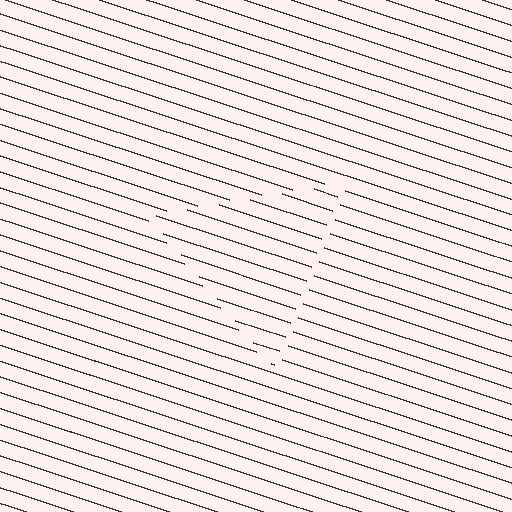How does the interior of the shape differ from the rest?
The interior of the shape contains the same grating, shifted by half a period — the contour is defined by the phase discontinuity where line-ends from the inner and outer gratings abut.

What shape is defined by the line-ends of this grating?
An illusory triangle. The interior of the shape contains the same grating, shifted by half a period — the contour is defined by the phase discontinuity where line-ends from the inner and outer gratings abut.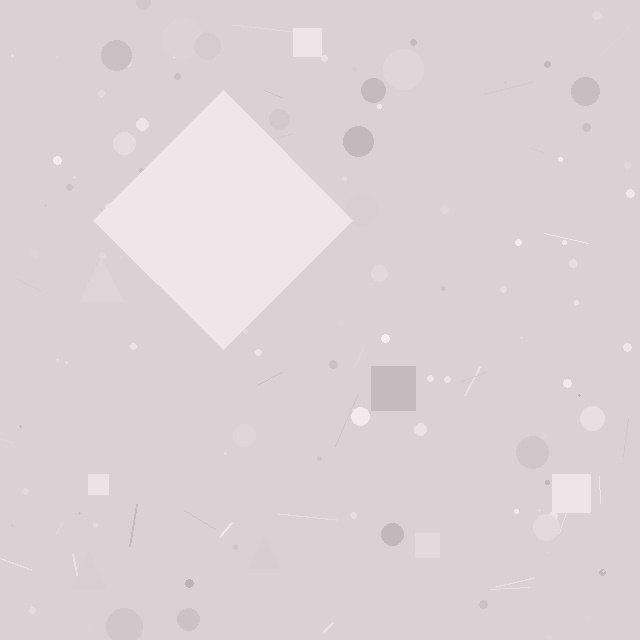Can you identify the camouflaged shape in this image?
The camouflaged shape is a diamond.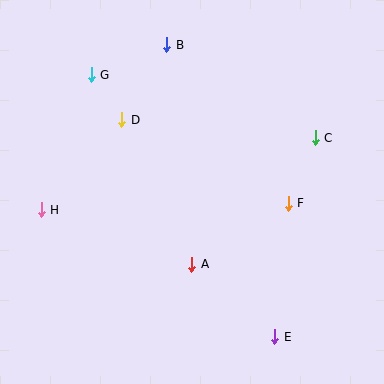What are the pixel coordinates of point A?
Point A is at (192, 264).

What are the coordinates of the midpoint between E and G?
The midpoint between E and G is at (183, 206).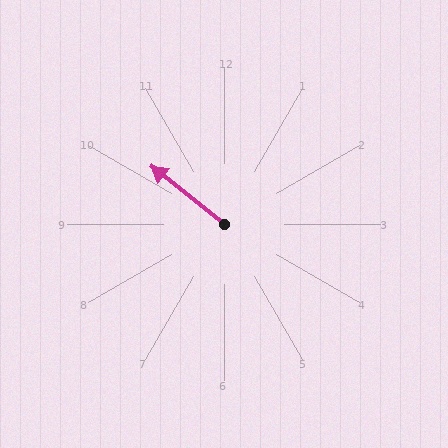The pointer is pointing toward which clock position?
Roughly 10 o'clock.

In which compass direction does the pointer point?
Northwest.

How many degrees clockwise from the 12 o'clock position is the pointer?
Approximately 308 degrees.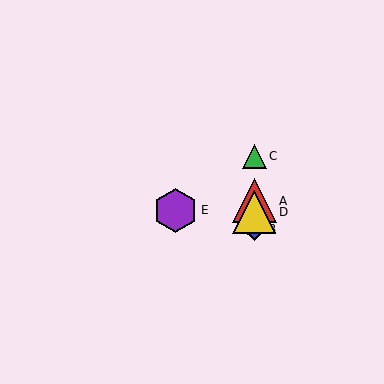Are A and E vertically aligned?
No, A is at x≈254 and E is at x≈176.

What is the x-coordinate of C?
Object C is at x≈254.